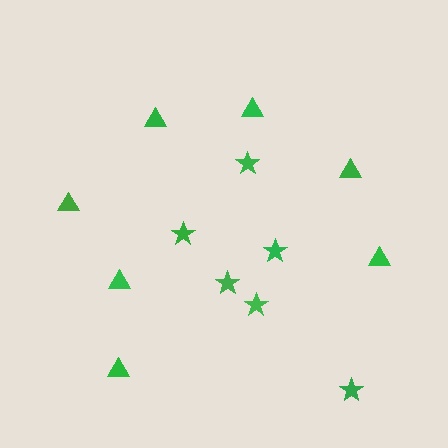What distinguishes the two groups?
There are 2 groups: one group of stars (6) and one group of triangles (7).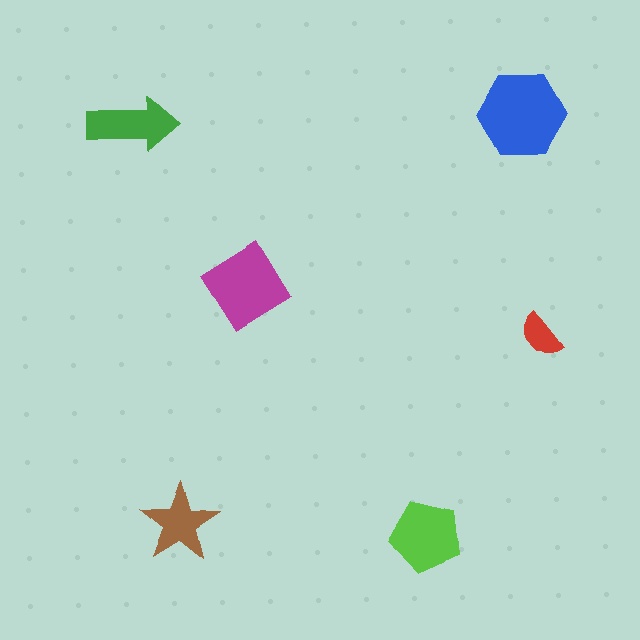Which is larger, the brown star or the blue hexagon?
The blue hexagon.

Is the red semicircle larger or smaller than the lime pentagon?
Smaller.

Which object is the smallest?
The red semicircle.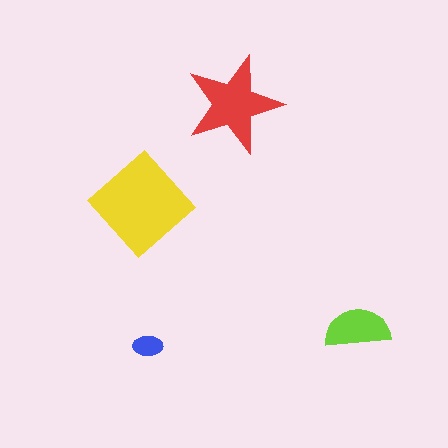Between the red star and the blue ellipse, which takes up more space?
The red star.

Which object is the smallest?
The blue ellipse.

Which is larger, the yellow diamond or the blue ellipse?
The yellow diamond.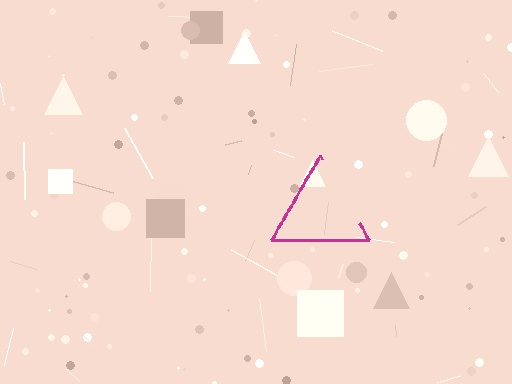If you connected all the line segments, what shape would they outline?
They would outline a triangle.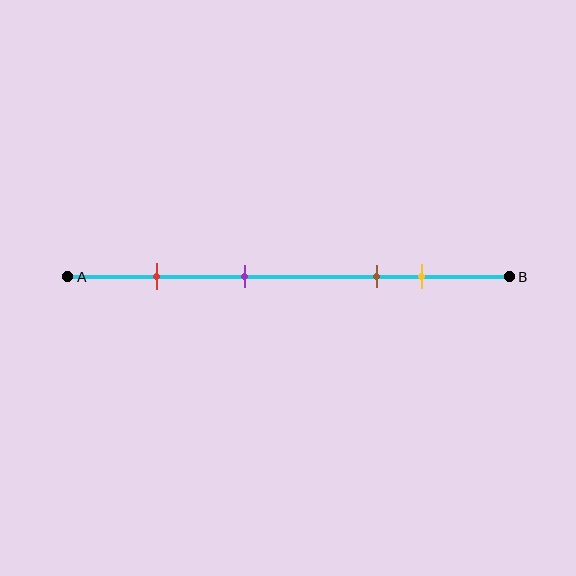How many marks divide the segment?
There are 4 marks dividing the segment.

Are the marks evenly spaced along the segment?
No, the marks are not evenly spaced.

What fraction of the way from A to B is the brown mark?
The brown mark is approximately 70% (0.7) of the way from A to B.